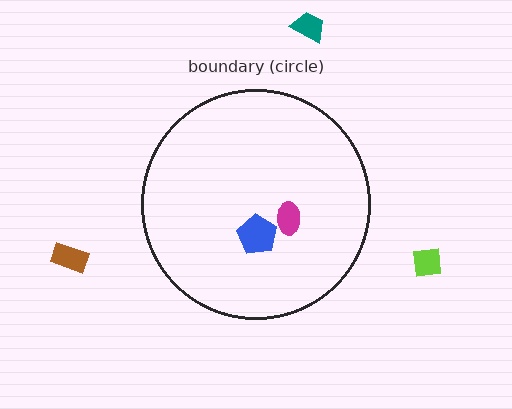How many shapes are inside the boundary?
2 inside, 3 outside.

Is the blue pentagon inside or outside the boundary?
Inside.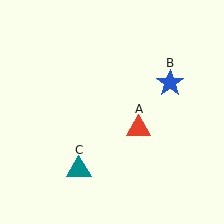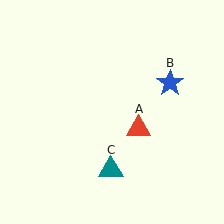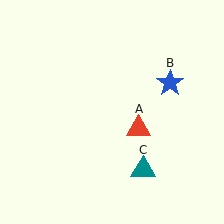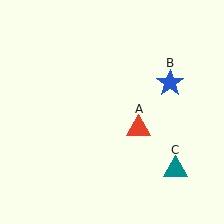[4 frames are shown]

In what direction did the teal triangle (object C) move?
The teal triangle (object C) moved right.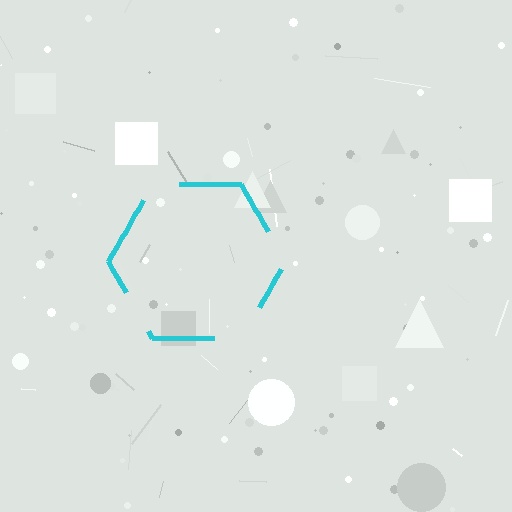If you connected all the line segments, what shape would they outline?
They would outline a hexagon.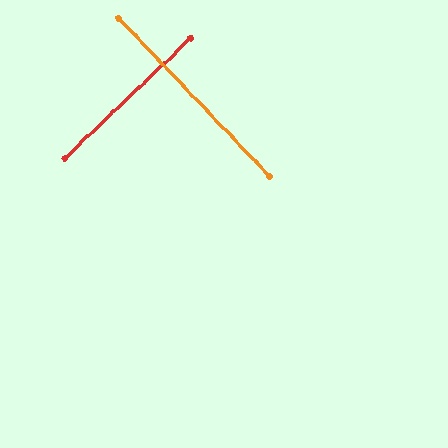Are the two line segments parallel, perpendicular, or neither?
Perpendicular — they meet at approximately 90°.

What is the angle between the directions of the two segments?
Approximately 90 degrees.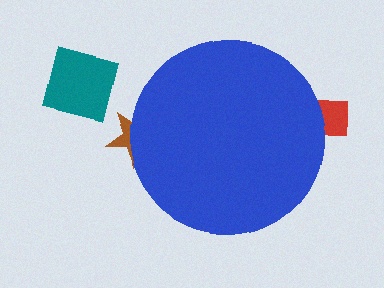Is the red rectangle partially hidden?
Yes, the red rectangle is partially hidden behind the blue circle.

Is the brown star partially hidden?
Yes, the brown star is partially hidden behind the blue circle.